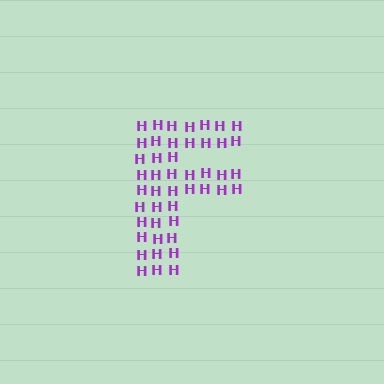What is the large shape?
The large shape is the letter F.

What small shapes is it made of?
It is made of small letter H's.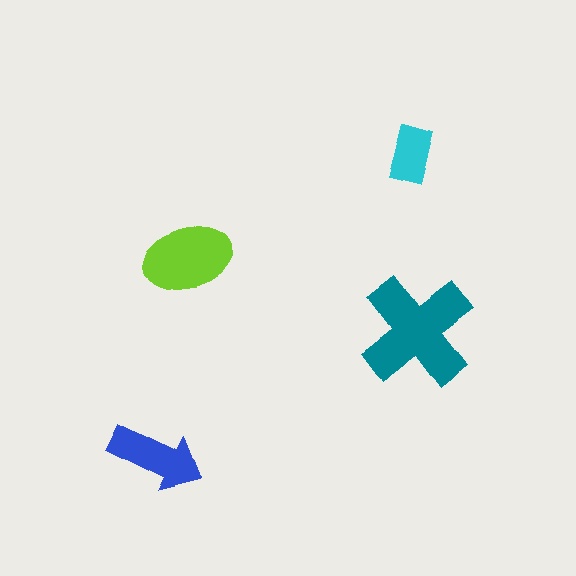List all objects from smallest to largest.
The cyan rectangle, the blue arrow, the lime ellipse, the teal cross.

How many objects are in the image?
There are 4 objects in the image.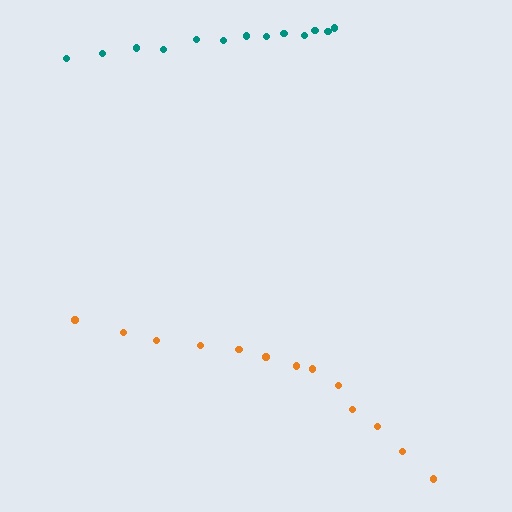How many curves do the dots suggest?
There are 2 distinct paths.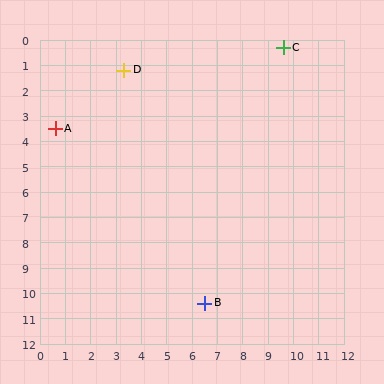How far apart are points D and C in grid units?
Points D and C are about 6.4 grid units apart.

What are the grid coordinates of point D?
Point D is at approximately (3.3, 1.2).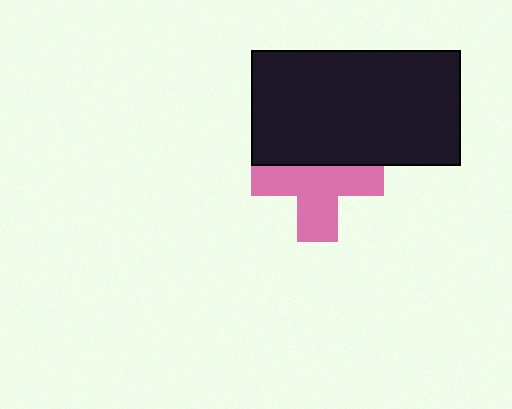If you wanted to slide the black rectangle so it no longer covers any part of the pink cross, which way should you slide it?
Slide it up — that is the most direct way to separate the two shapes.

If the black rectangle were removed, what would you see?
You would see the complete pink cross.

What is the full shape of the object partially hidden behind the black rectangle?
The partially hidden object is a pink cross.